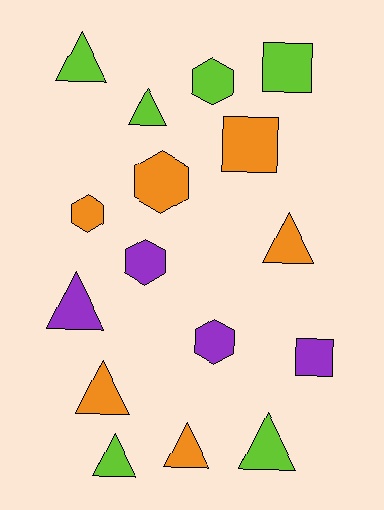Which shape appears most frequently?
Triangle, with 8 objects.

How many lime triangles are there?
There are 4 lime triangles.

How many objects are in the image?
There are 16 objects.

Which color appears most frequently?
Lime, with 6 objects.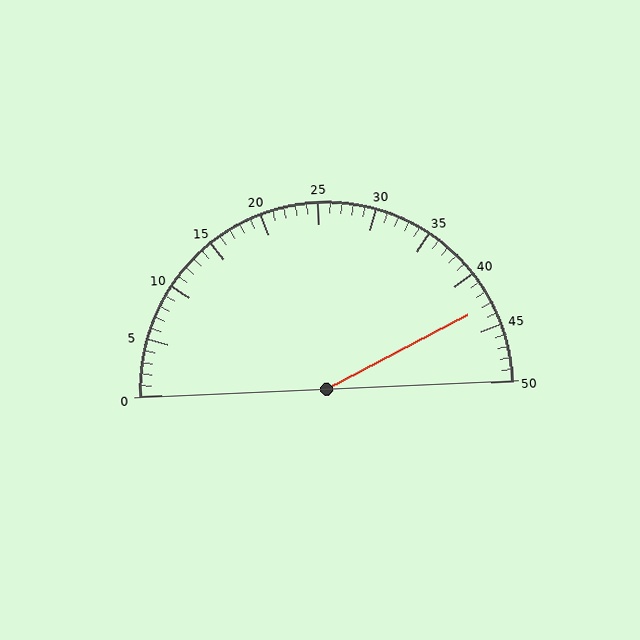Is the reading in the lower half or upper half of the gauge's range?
The reading is in the upper half of the range (0 to 50).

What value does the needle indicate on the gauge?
The needle indicates approximately 43.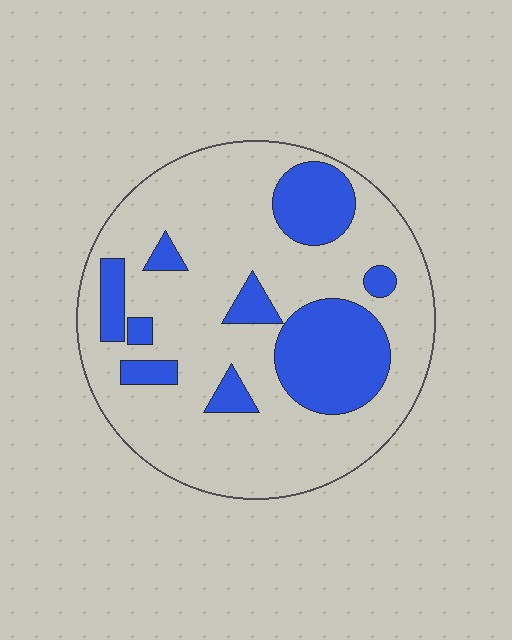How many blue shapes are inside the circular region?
9.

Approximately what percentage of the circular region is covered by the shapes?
Approximately 25%.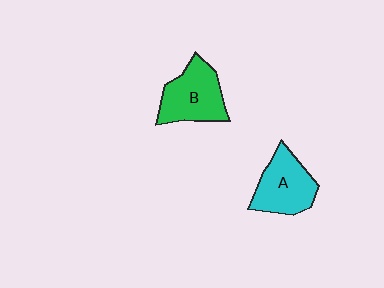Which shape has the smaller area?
Shape A (cyan).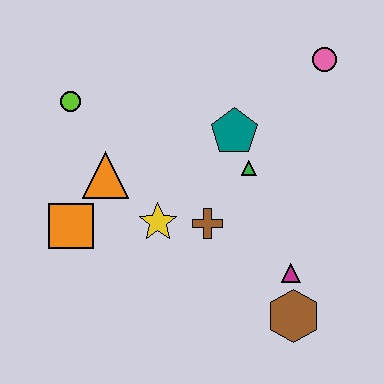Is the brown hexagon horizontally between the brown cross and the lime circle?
No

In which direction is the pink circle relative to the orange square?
The pink circle is to the right of the orange square.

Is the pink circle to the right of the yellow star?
Yes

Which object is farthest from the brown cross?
The pink circle is farthest from the brown cross.